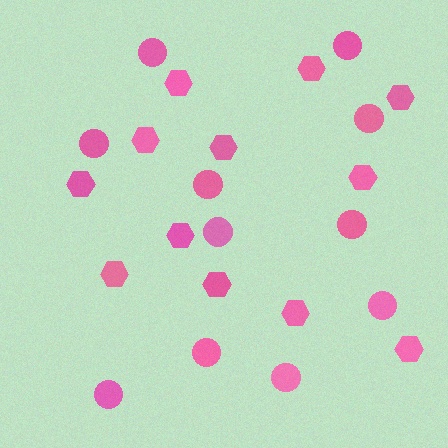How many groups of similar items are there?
There are 2 groups: one group of circles (11) and one group of hexagons (12).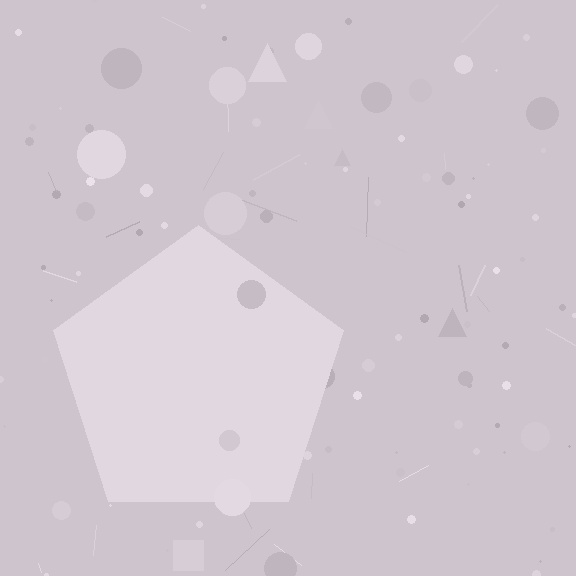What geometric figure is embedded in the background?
A pentagon is embedded in the background.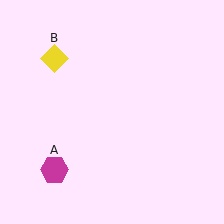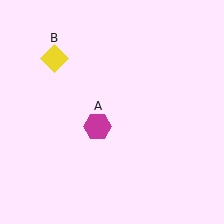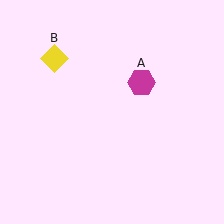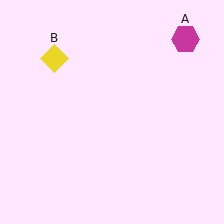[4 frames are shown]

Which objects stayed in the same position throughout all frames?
Yellow diamond (object B) remained stationary.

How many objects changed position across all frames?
1 object changed position: magenta hexagon (object A).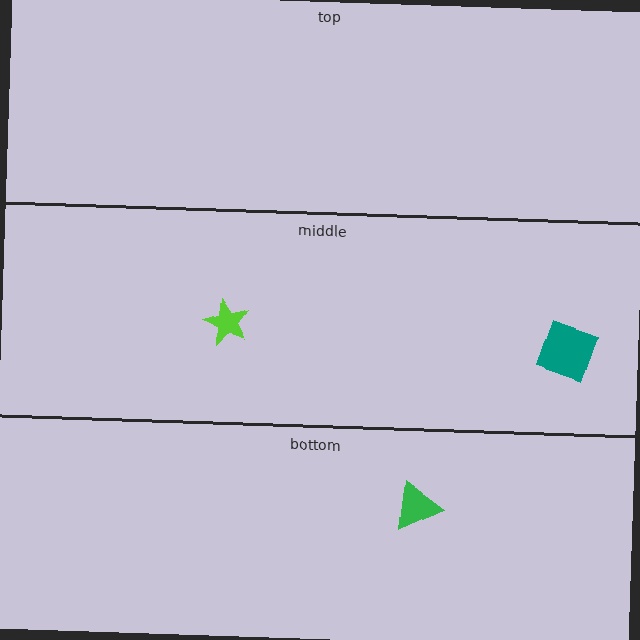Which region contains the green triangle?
The bottom region.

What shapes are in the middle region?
The lime star, the teal diamond.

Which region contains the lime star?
The middle region.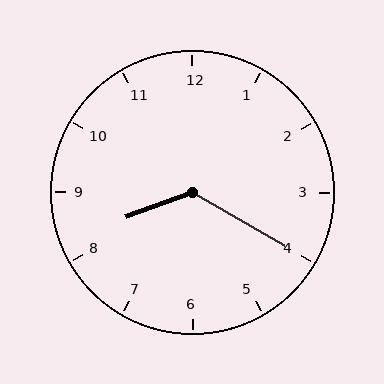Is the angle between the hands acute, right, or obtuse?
It is obtuse.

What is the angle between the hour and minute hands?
Approximately 130 degrees.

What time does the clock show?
8:20.